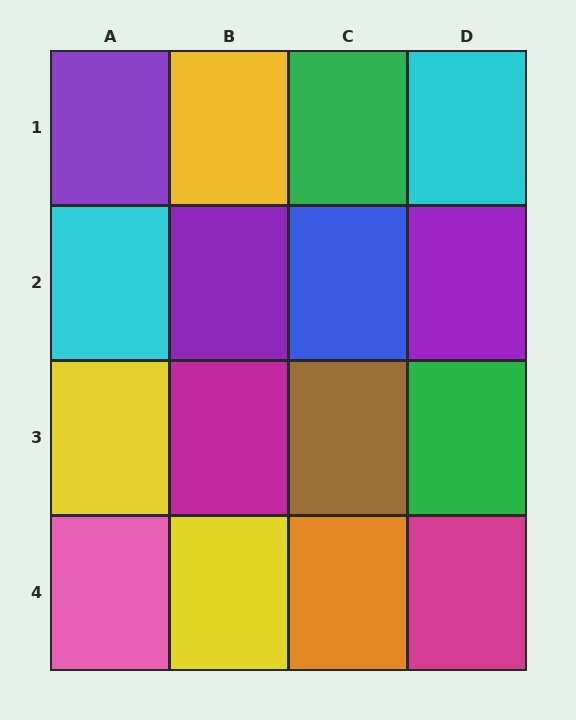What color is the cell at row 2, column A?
Cyan.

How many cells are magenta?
2 cells are magenta.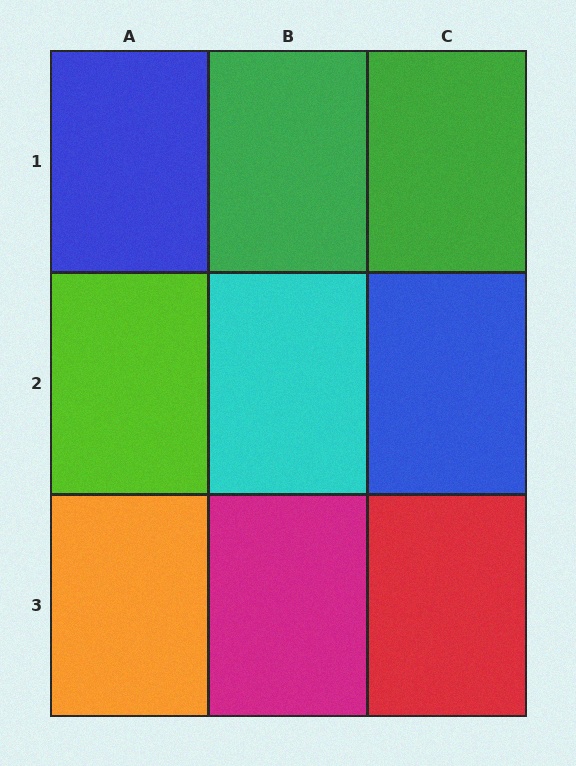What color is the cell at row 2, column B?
Cyan.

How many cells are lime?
1 cell is lime.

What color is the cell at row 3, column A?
Orange.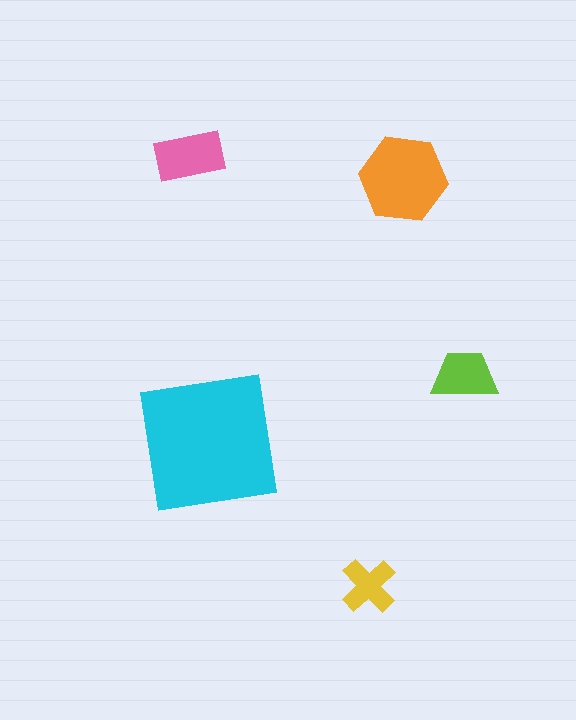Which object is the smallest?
The yellow cross.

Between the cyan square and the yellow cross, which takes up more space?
The cyan square.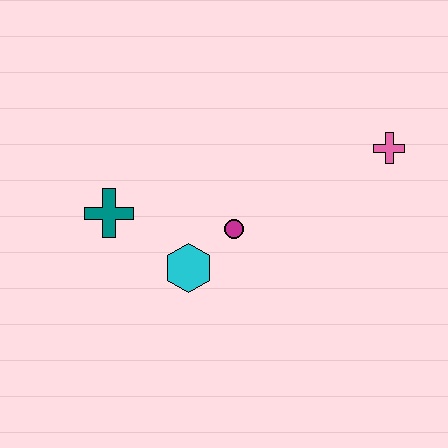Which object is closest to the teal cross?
The cyan hexagon is closest to the teal cross.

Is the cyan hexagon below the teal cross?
Yes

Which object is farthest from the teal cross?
The pink cross is farthest from the teal cross.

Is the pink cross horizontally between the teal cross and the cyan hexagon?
No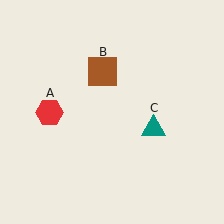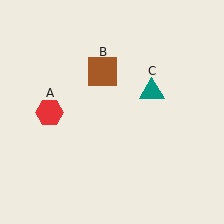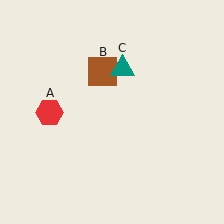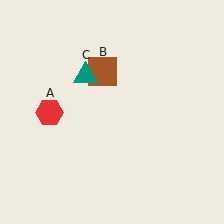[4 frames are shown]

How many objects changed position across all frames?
1 object changed position: teal triangle (object C).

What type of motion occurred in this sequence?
The teal triangle (object C) rotated counterclockwise around the center of the scene.